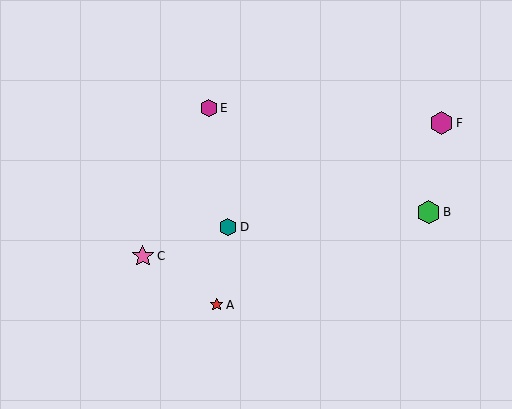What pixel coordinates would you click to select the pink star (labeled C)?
Click at (143, 256) to select the pink star C.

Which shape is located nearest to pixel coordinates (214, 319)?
The red star (labeled A) at (216, 305) is nearest to that location.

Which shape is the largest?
The magenta hexagon (labeled F) is the largest.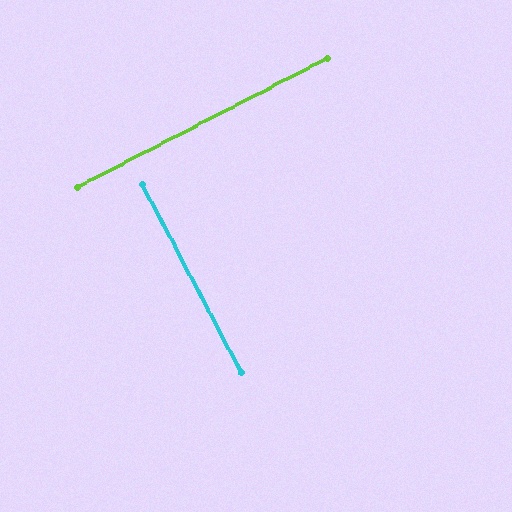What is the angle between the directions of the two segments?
Approximately 89 degrees.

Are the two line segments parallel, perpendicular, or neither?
Perpendicular — they meet at approximately 89°.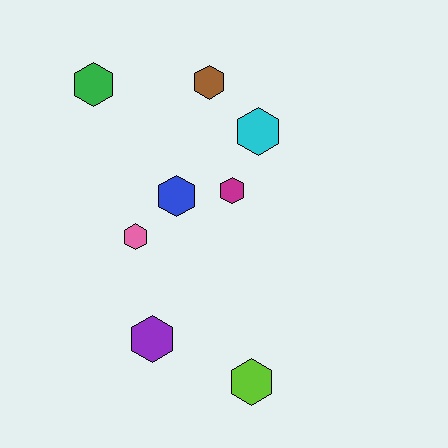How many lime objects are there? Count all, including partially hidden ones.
There is 1 lime object.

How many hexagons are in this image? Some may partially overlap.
There are 8 hexagons.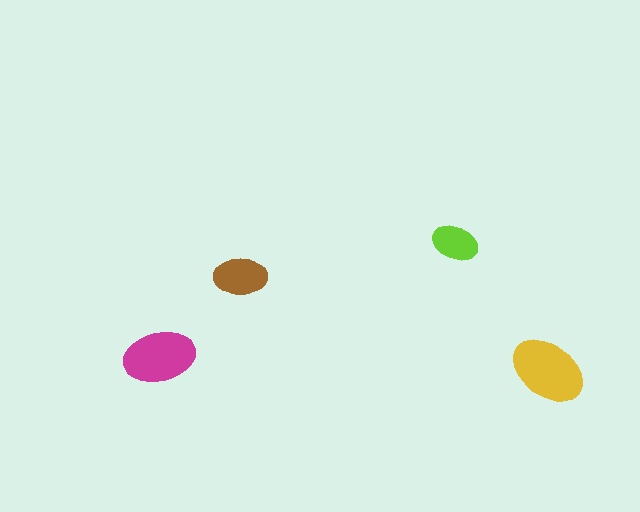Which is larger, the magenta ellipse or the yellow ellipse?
The yellow one.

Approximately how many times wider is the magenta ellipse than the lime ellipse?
About 1.5 times wider.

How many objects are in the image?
There are 4 objects in the image.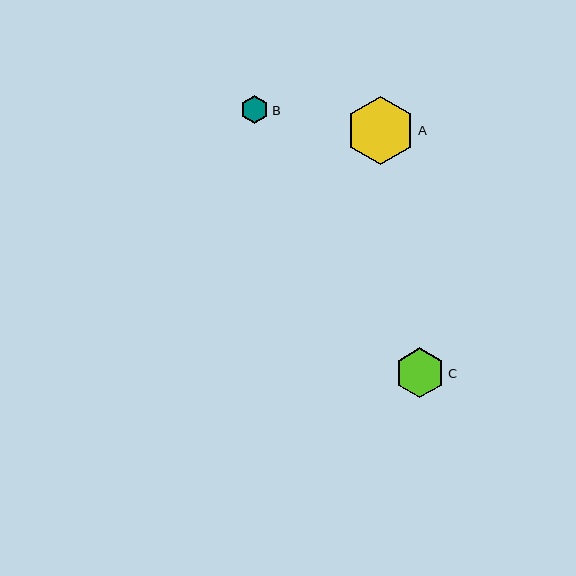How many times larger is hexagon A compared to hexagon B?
Hexagon A is approximately 2.4 times the size of hexagon B.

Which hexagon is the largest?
Hexagon A is the largest with a size of approximately 69 pixels.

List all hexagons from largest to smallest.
From largest to smallest: A, C, B.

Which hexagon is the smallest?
Hexagon B is the smallest with a size of approximately 29 pixels.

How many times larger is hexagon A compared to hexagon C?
Hexagon A is approximately 1.4 times the size of hexagon C.